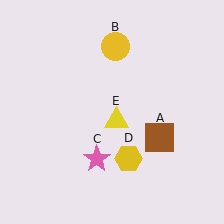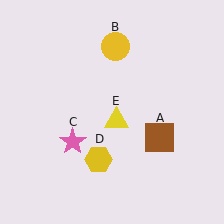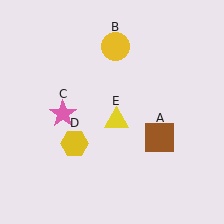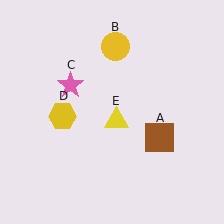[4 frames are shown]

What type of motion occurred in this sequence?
The pink star (object C), yellow hexagon (object D) rotated clockwise around the center of the scene.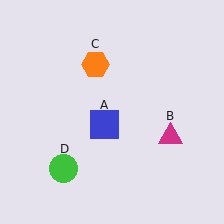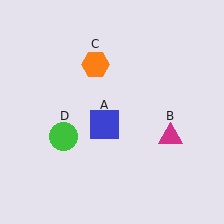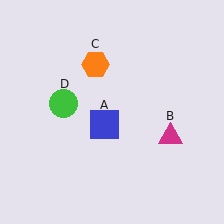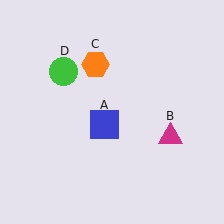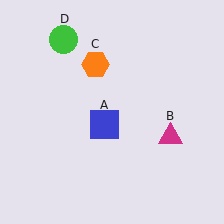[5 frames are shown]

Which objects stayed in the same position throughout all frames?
Blue square (object A) and magenta triangle (object B) and orange hexagon (object C) remained stationary.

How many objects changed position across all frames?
1 object changed position: green circle (object D).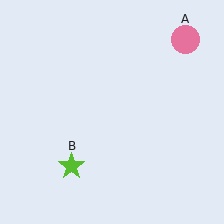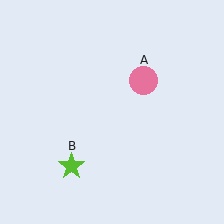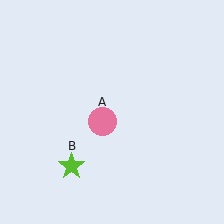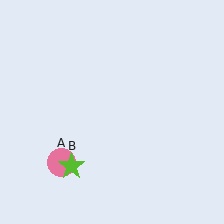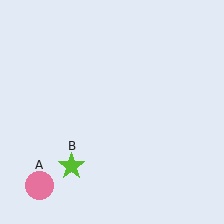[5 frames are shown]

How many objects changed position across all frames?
1 object changed position: pink circle (object A).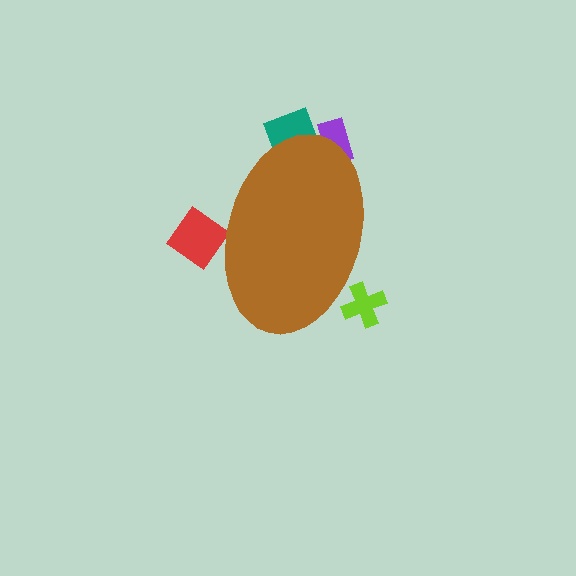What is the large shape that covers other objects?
A brown ellipse.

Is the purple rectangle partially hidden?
Yes, the purple rectangle is partially hidden behind the brown ellipse.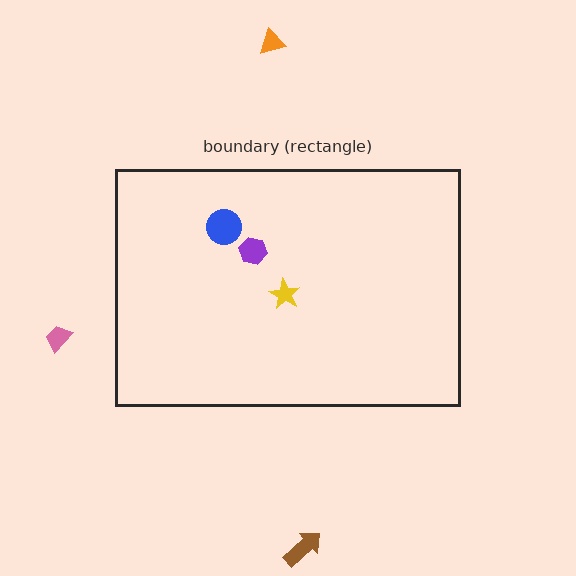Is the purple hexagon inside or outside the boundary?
Inside.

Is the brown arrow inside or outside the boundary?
Outside.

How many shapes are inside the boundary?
3 inside, 3 outside.